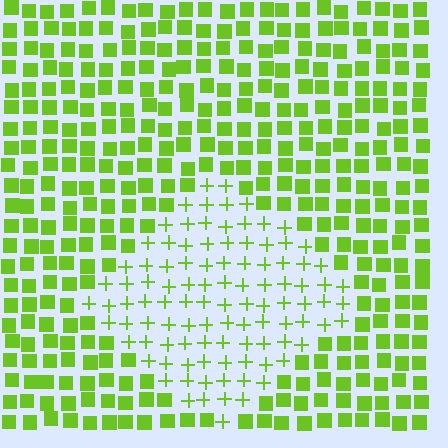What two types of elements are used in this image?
The image uses plus signs inside the diamond region and squares outside it.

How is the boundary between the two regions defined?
The boundary is defined by a change in element shape: plus signs inside vs. squares outside. All elements share the same color and spacing.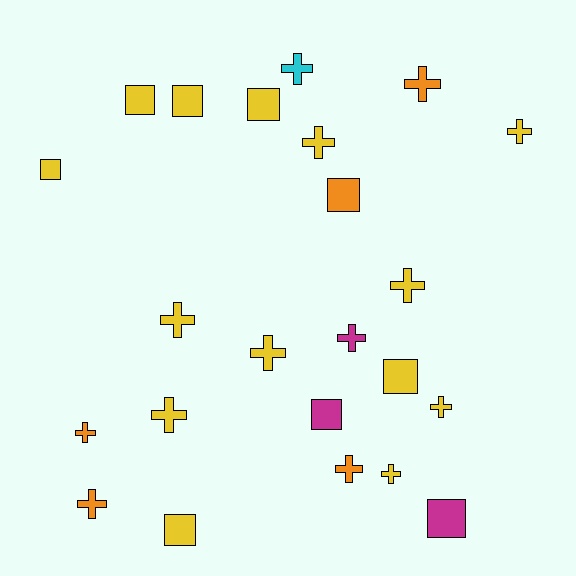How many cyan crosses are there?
There is 1 cyan cross.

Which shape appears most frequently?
Cross, with 14 objects.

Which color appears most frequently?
Yellow, with 14 objects.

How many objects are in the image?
There are 23 objects.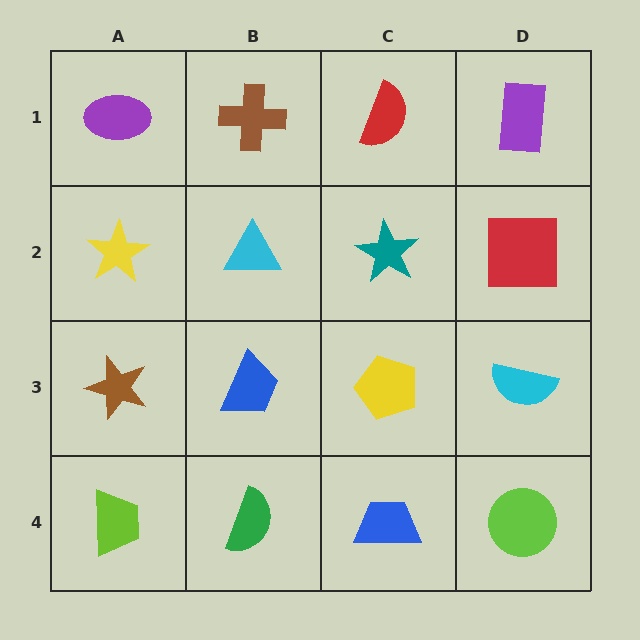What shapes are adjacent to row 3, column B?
A cyan triangle (row 2, column B), a green semicircle (row 4, column B), a brown star (row 3, column A), a yellow pentagon (row 3, column C).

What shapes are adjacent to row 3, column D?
A red square (row 2, column D), a lime circle (row 4, column D), a yellow pentagon (row 3, column C).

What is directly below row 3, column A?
A lime trapezoid.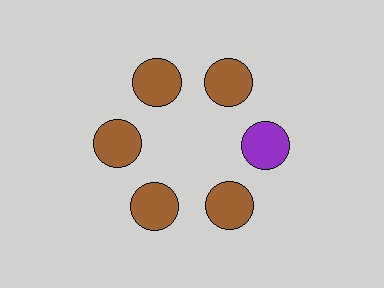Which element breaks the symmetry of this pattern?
The purple circle at roughly the 3 o'clock position breaks the symmetry. All other shapes are brown circles.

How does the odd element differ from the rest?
It has a different color: purple instead of brown.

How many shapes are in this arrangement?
There are 6 shapes arranged in a ring pattern.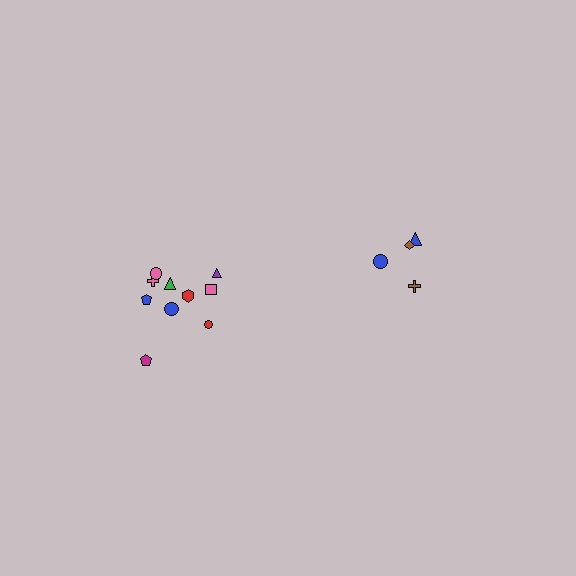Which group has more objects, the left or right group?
The left group.